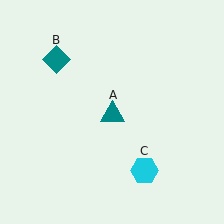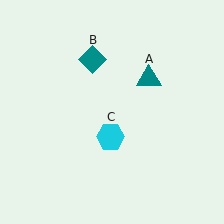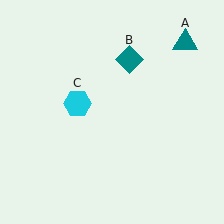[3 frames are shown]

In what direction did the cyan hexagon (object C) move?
The cyan hexagon (object C) moved up and to the left.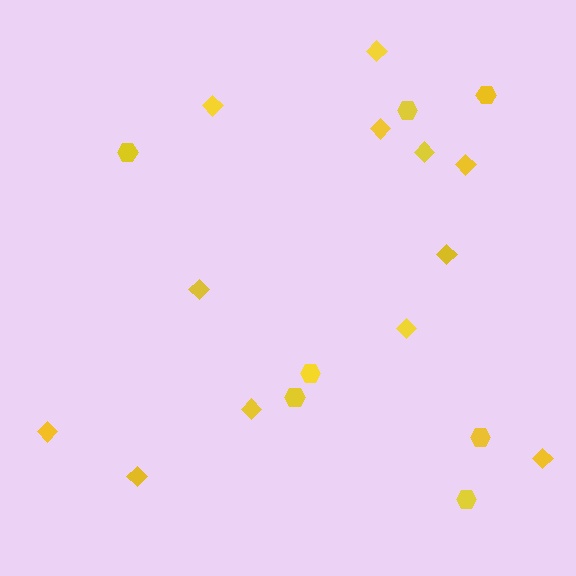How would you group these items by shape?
There are 2 groups: one group of hexagons (7) and one group of diamonds (12).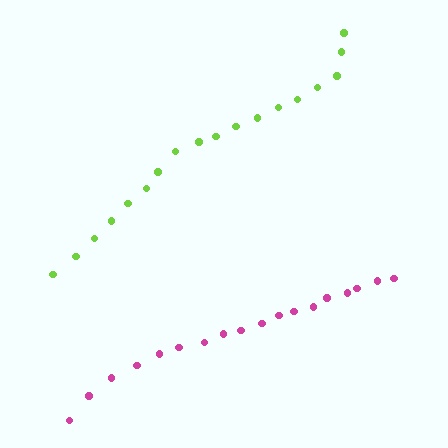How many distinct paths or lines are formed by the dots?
There are 2 distinct paths.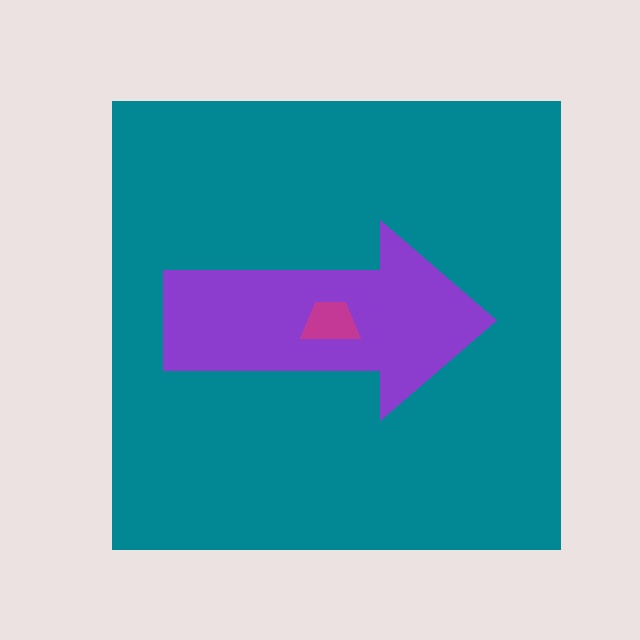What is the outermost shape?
The teal square.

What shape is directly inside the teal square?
The purple arrow.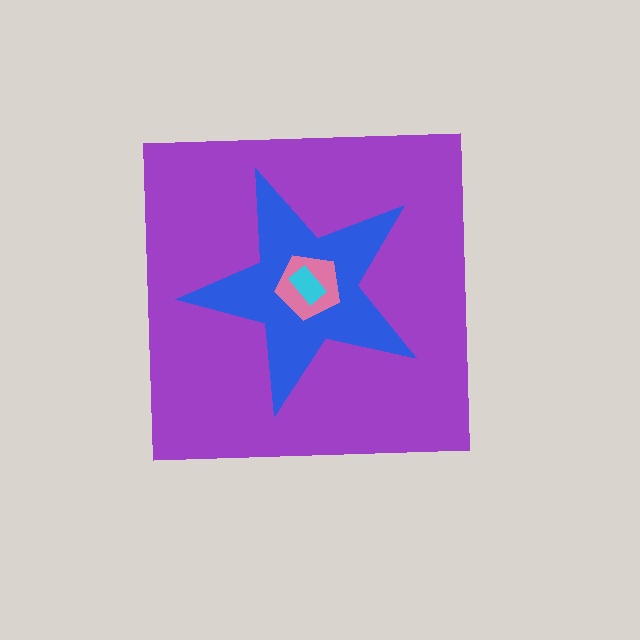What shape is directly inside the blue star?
The pink pentagon.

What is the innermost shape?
The cyan rectangle.